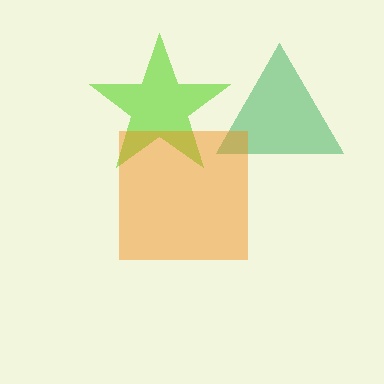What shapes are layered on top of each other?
The layered shapes are: a lime star, a green triangle, an orange square.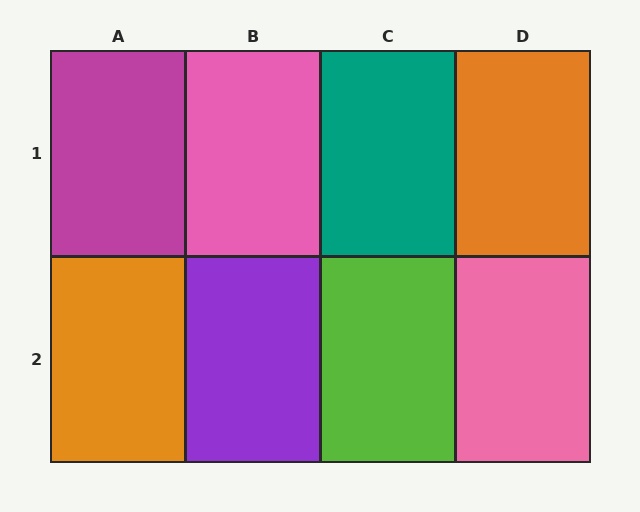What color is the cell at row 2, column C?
Lime.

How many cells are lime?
1 cell is lime.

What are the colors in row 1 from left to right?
Magenta, pink, teal, orange.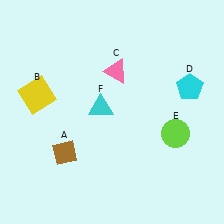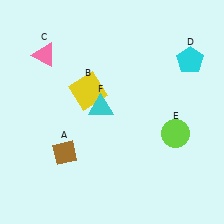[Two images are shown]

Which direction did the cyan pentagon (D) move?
The cyan pentagon (D) moved up.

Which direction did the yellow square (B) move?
The yellow square (B) moved right.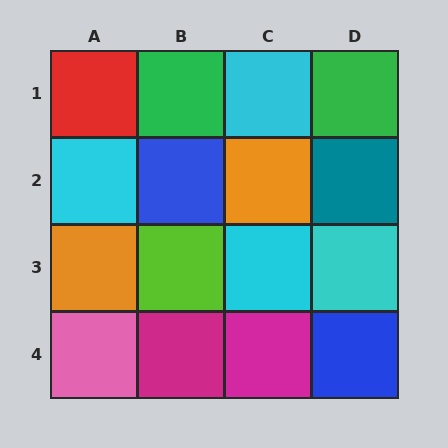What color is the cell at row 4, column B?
Magenta.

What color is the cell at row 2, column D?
Teal.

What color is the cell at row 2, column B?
Blue.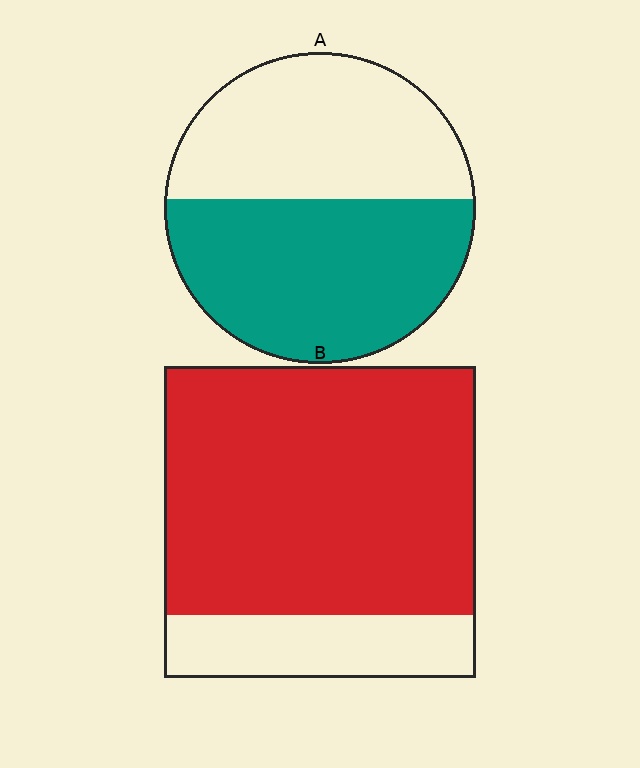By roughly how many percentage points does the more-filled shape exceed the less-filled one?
By roughly 25 percentage points (B over A).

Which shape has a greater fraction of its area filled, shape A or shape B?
Shape B.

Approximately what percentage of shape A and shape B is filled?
A is approximately 55% and B is approximately 80%.